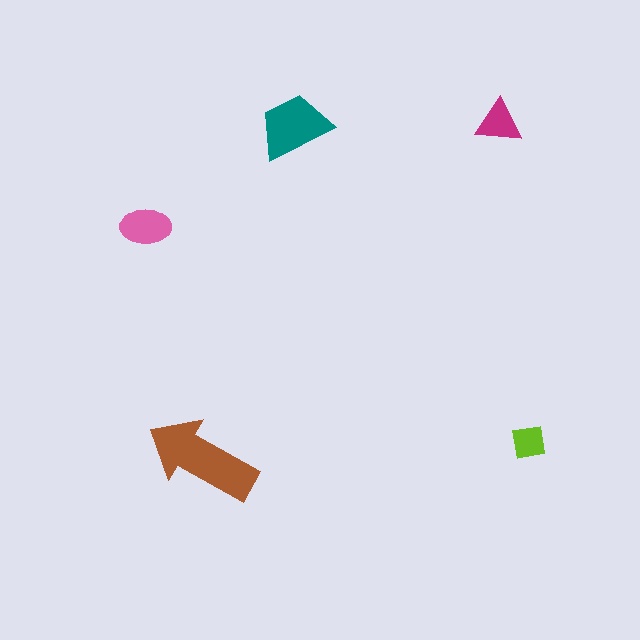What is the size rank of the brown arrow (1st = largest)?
1st.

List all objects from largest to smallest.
The brown arrow, the teal trapezoid, the pink ellipse, the magenta triangle, the lime square.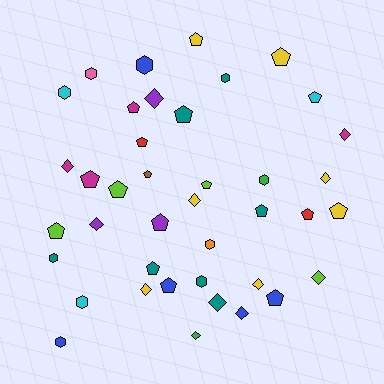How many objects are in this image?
There are 40 objects.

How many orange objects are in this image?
There is 1 orange object.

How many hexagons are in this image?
There are 10 hexagons.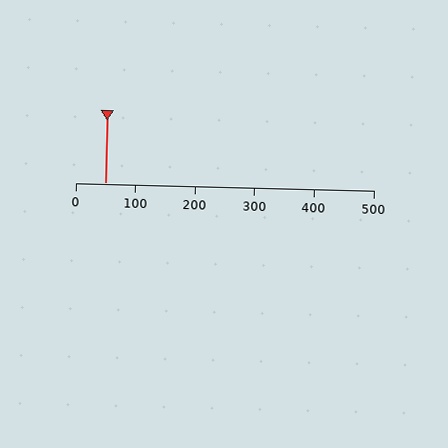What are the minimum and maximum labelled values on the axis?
The axis runs from 0 to 500.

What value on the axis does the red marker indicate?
The marker indicates approximately 50.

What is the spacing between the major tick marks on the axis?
The major ticks are spaced 100 apart.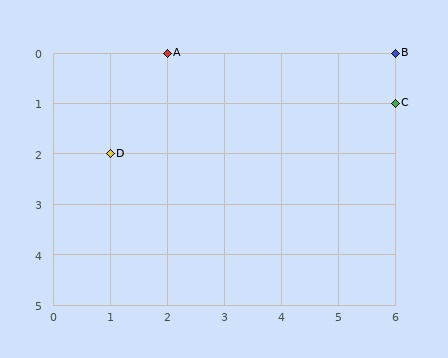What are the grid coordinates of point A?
Point A is at grid coordinates (2, 0).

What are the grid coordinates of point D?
Point D is at grid coordinates (1, 2).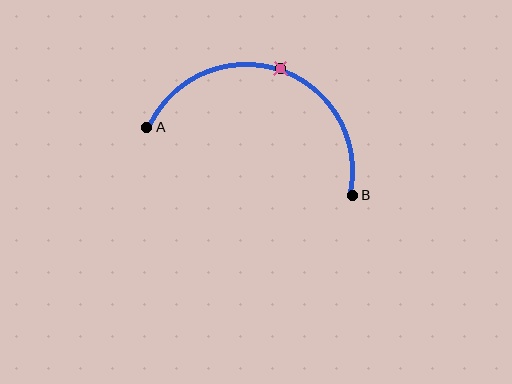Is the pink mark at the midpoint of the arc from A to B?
Yes. The pink mark lies on the arc at equal arc-length from both A and B — it is the arc midpoint.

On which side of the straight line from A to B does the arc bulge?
The arc bulges above the straight line connecting A and B.